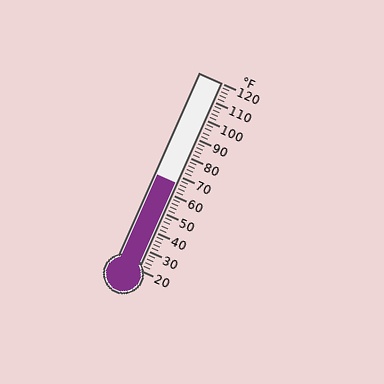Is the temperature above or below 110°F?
The temperature is below 110°F.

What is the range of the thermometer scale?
The thermometer scale ranges from 20°F to 120°F.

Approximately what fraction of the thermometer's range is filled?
The thermometer is filled to approximately 45% of its range.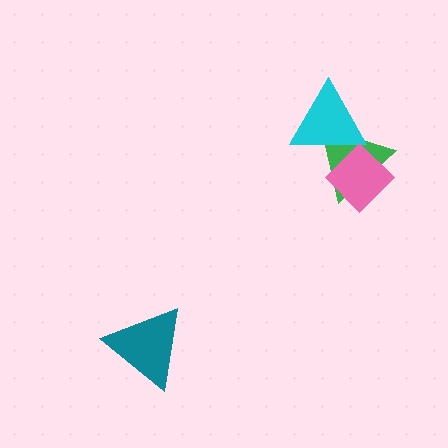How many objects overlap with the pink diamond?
2 objects overlap with the pink diamond.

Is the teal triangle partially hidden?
No, no other shape covers it.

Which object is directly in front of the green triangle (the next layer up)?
The cyan triangle is directly in front of the green triangle.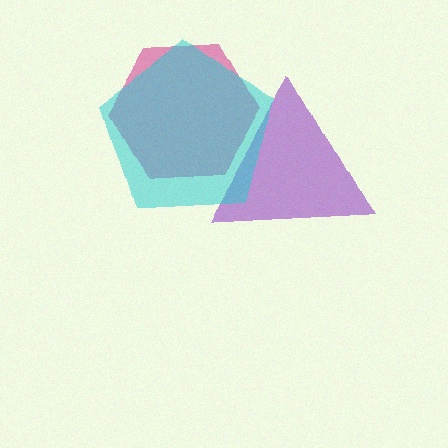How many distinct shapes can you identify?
There are 3 distinct shapes: a magenta hexagon, a purple triangle, a cyan pentagon.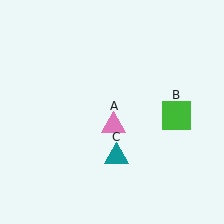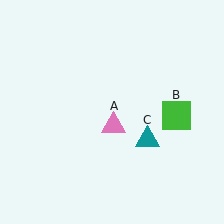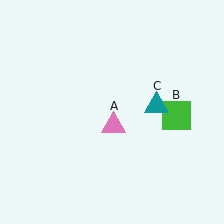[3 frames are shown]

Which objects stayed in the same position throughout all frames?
Pink triangle (object A) and green square (object B) remained stationary.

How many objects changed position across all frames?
1 object changed position: teal triangle (object C).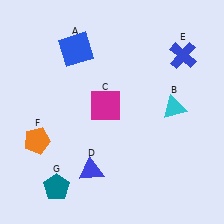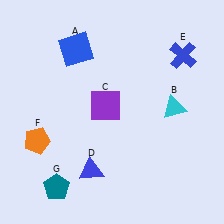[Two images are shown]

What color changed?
The square (C) changed from magenta in Image 1 to purple in Image 2.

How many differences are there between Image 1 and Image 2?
There is 1 difference between the two images.